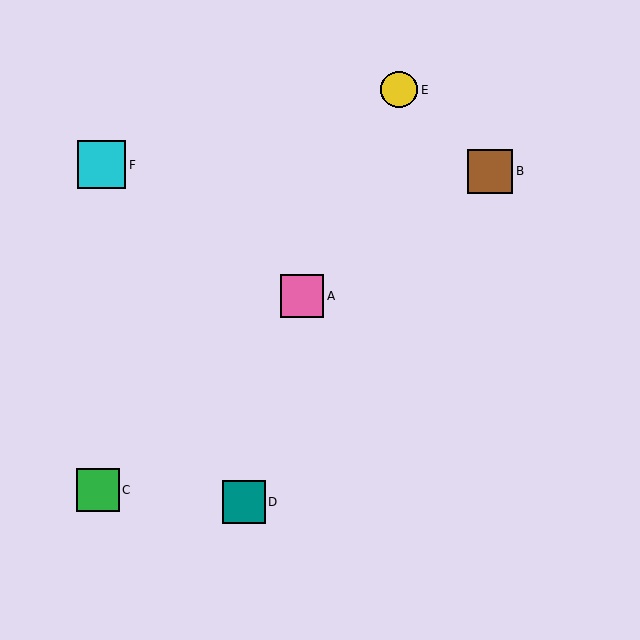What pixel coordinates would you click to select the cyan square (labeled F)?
Click at (102, 165) to select the cyan square F.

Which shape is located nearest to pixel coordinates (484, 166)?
The brown square (labeled B) at (490, 171) is nearest to that location.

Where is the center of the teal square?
The center of the teal square is at (244, 502).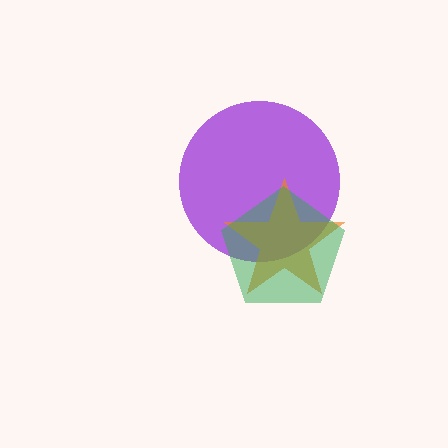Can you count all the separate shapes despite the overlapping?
Yes, there are 3 separate shapes.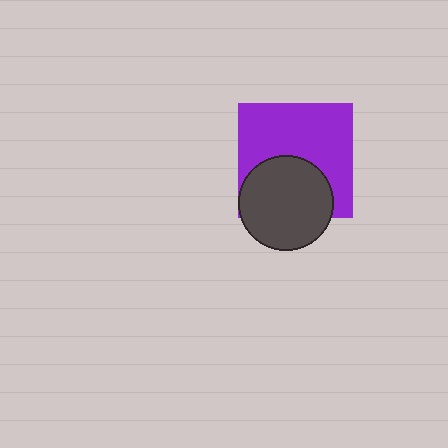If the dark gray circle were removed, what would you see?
You would see the complete purple square.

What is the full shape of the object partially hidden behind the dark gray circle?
The partially hidden object is a purple square.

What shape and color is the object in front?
The object in front is a dark gray circle.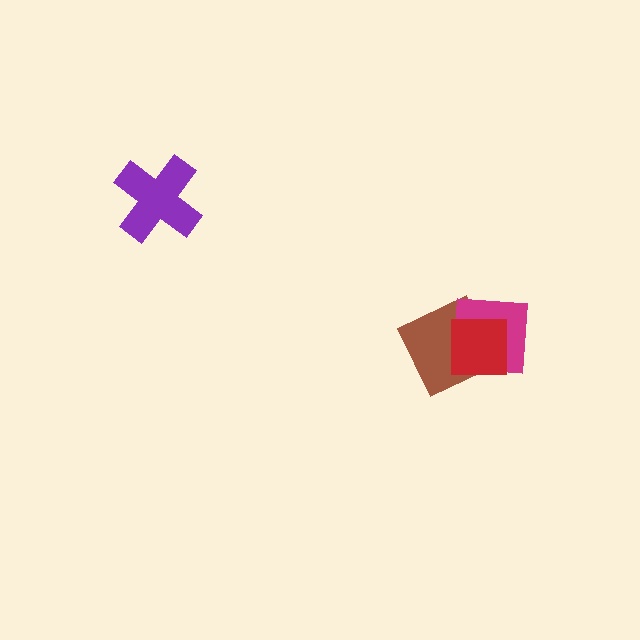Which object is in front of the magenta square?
The red square is in front of the magenta square.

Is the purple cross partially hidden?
No, no other shape covers it.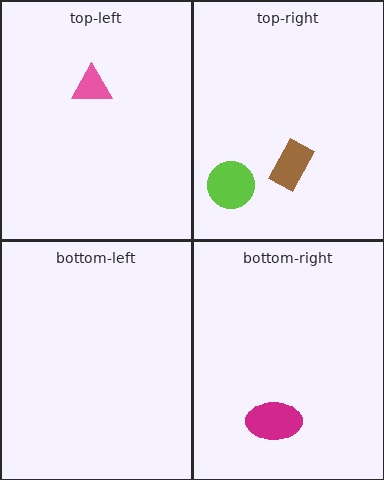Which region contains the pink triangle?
The top-left region.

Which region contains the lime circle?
The top-right region.